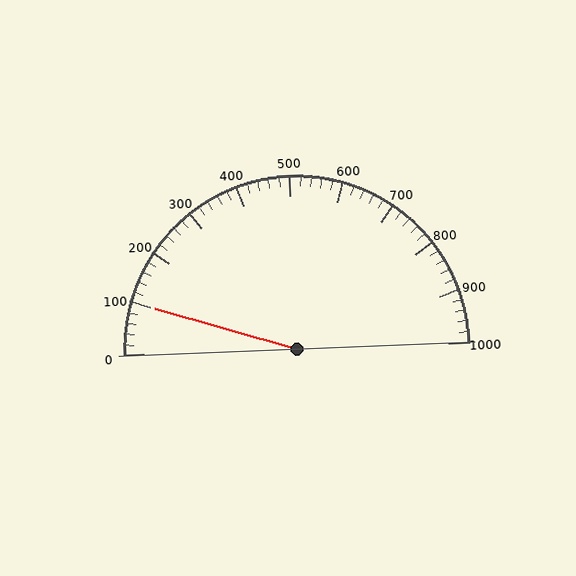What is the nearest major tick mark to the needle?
The nearest major tick mark is 100.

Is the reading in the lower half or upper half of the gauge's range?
The reading is in the lower half of the range (0 to 1000).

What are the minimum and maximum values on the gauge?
The gauge ranges from 0 to 1000.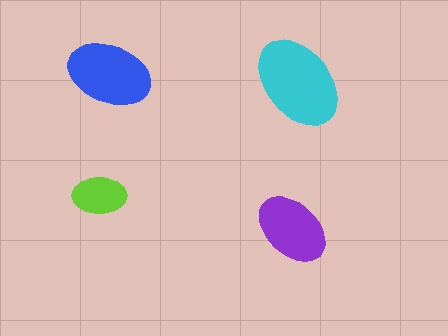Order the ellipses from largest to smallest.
the cyan one, the blue one, the purple one, the lime one.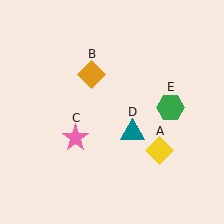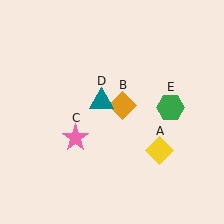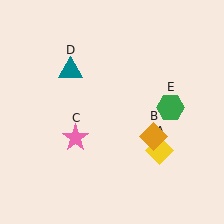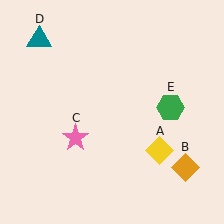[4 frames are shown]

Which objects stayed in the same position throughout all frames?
Yellow diamond (object A) and pink star (object C) and green hexagon (object E) remained stationary.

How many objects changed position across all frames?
2 objects changed position: orange diamond (object B), teal triangle (object D).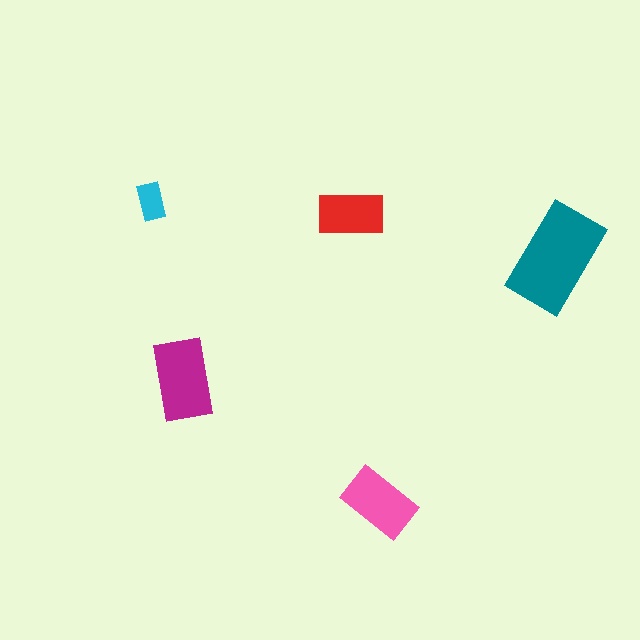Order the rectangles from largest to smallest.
the teal one, the magenta one, the pink one, the red one, the cyan one.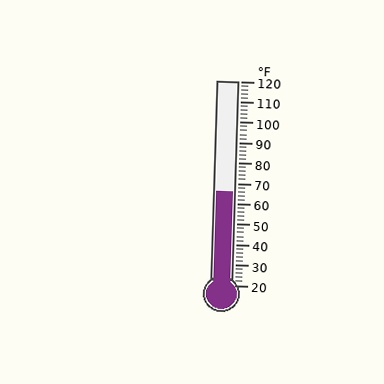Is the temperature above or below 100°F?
The temperature is below 100°F.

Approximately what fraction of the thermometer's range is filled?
The thermometer is filled to approximately 45% of its range.